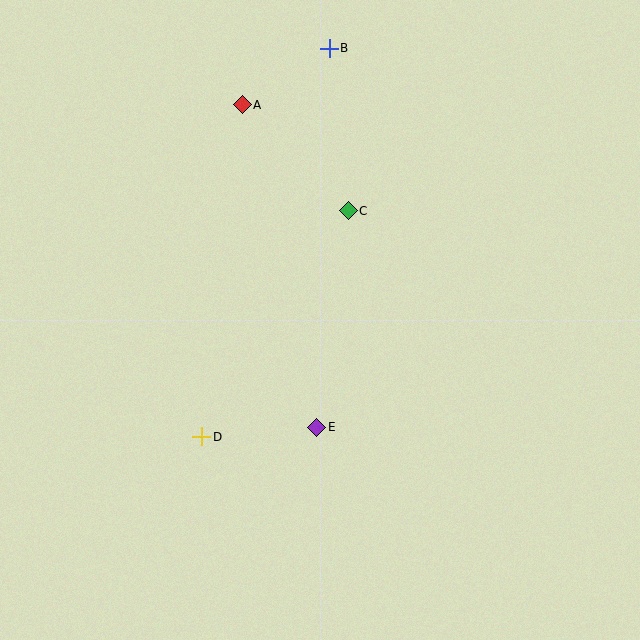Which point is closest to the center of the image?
Point E at (317, 427) is closest to the center.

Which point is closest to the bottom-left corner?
Point D is closest to the bottom-left corner.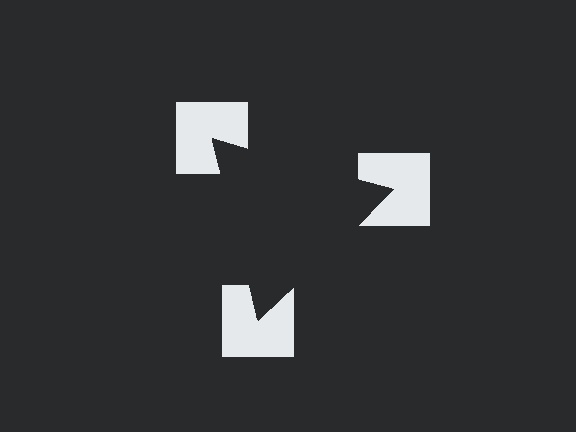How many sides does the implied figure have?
3 sides.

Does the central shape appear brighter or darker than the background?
It typically appears slightly darker than the background, even though no actual brightness change is drawn.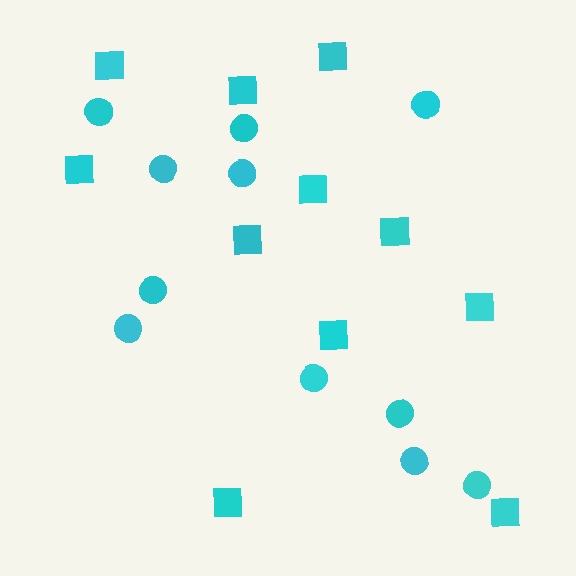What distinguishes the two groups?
There are 2 groups: one group of squares (11) and one group of circles (11).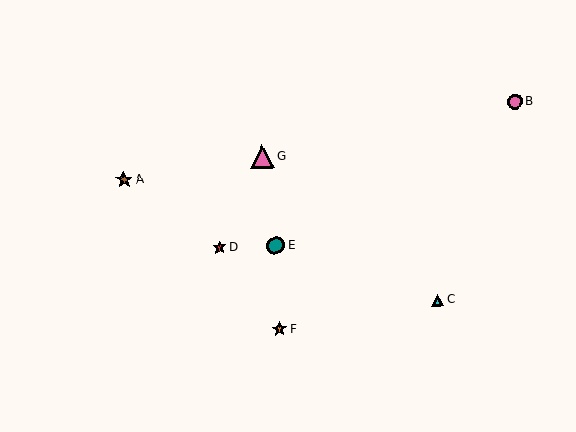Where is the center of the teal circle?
The center of the teal circle is at (276, 245).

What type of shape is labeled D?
Shape D is a red star.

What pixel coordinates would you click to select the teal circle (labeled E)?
Click at (276, 245) to select the teal circle E.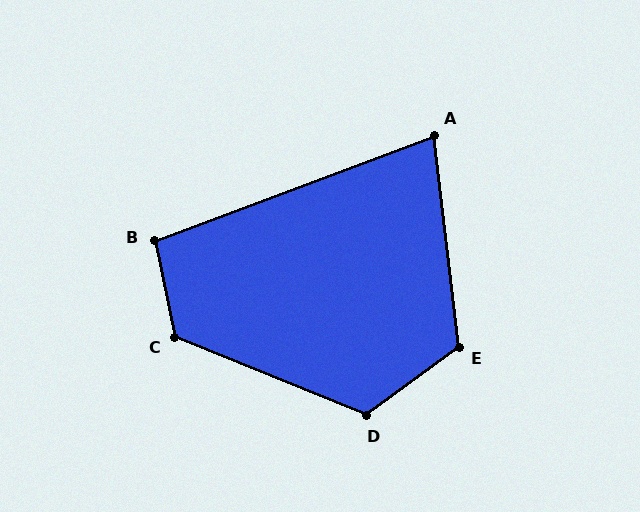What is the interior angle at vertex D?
Approximately 121 degrees (obtuse).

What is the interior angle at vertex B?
Approximately 99 degrees (obtuse).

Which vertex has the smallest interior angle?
A, at approximately 76 degrees.